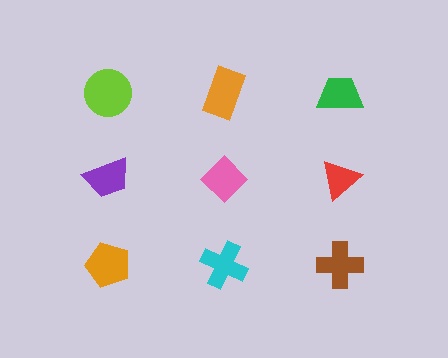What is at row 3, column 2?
A cyan cross.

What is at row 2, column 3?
A red triangle.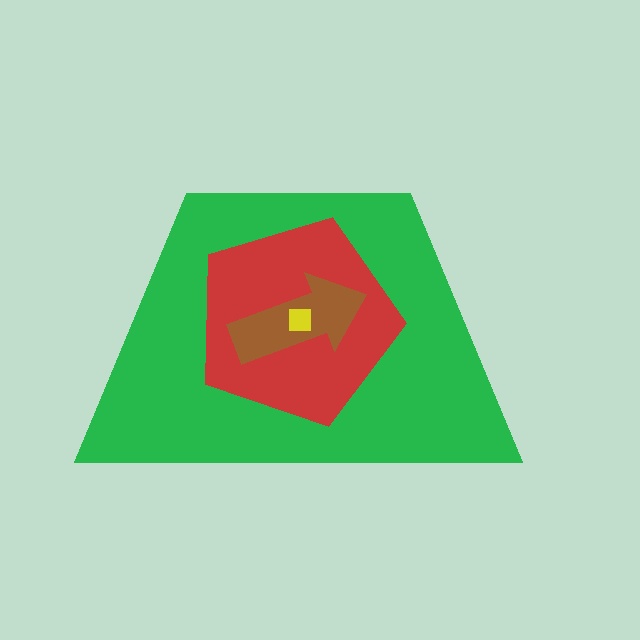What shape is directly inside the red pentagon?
The brown arrow.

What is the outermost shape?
The green trapezoid.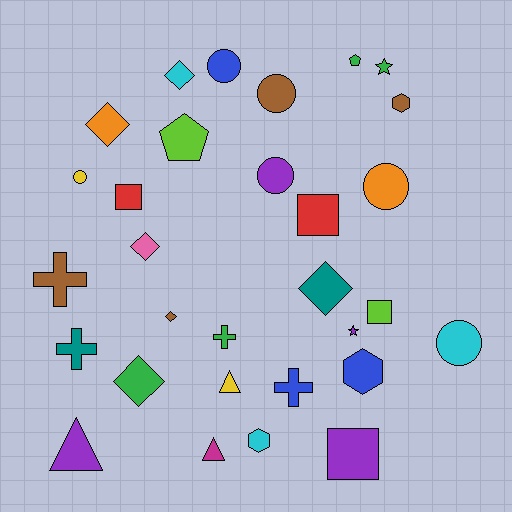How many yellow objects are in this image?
There are 2 yellow objects.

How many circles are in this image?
There are 6 circles.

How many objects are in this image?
There are 30 objects.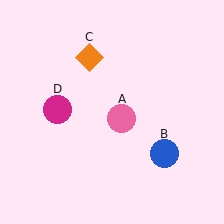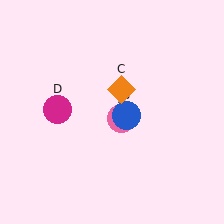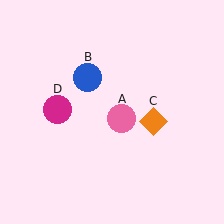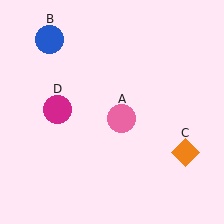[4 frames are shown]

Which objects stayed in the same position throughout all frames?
Pink circle (object A) and magenta circle (object D) remained stationary.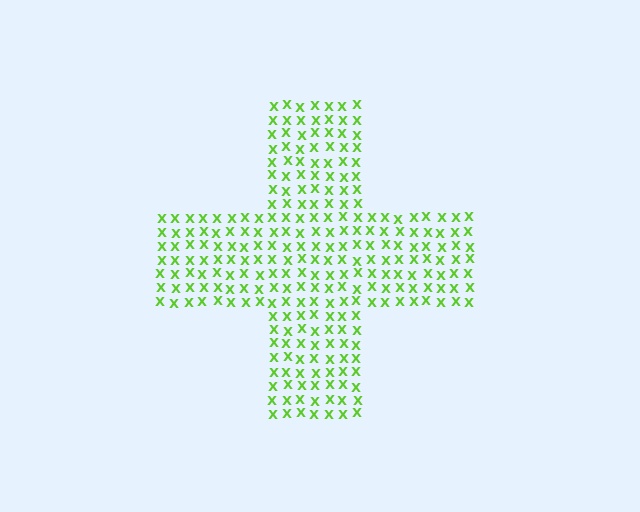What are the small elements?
The small elements are letter X's.